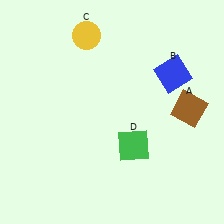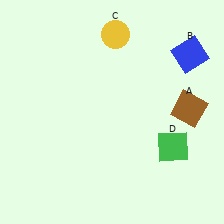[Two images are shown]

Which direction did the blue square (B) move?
The blue square (B) moved up.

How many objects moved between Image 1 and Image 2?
3 objects moved between the two images.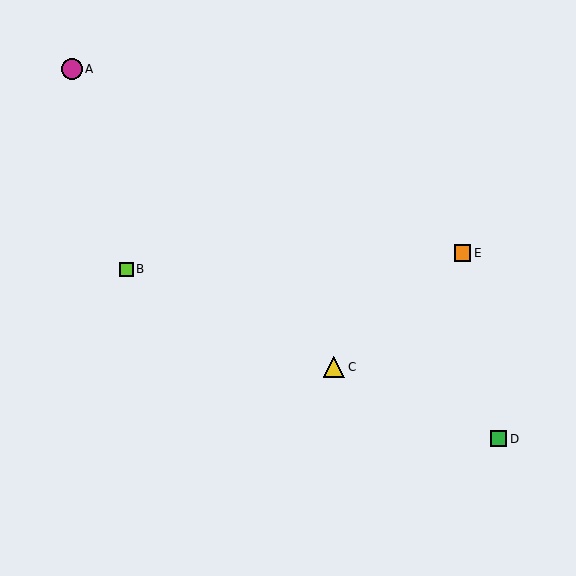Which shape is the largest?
The yellow triangle (labeled C) is the largest.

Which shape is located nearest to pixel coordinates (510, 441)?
The green square (labeled D) at (498, 439) is nearest to that location.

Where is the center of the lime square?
The center of the lime square is at (126, 269).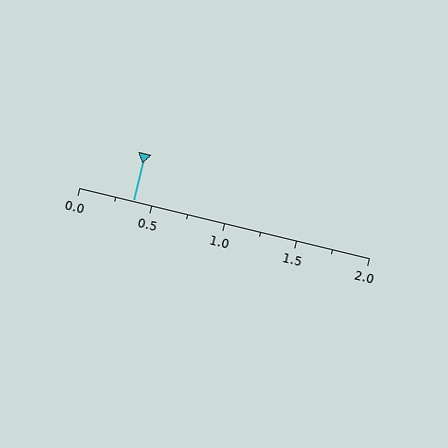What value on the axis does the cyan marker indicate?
The marker indicates approximately 0.38.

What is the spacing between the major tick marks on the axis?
The major ticks are spaced 0.5 apart.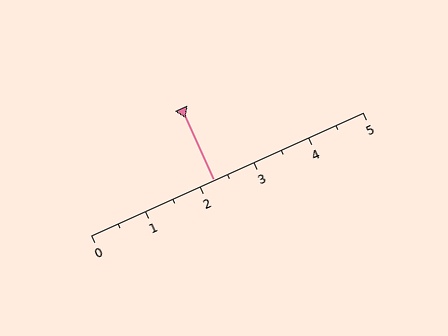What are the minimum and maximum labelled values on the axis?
The axis runs from 0 to 5.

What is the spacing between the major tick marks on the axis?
The major ticks are spaced 1 apart.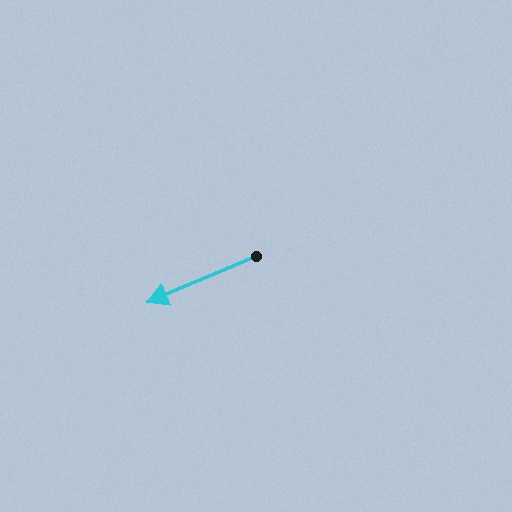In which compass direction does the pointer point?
Southwest.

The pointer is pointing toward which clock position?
Roughly 8 o'clock.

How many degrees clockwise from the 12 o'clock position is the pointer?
Approximately 247 degrees.